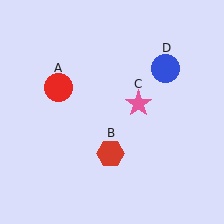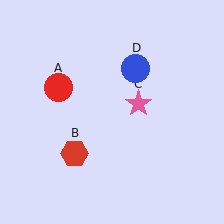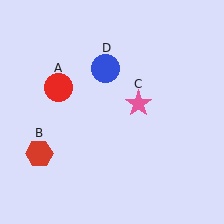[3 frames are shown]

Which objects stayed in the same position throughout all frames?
Red circle (object A) and pink star (object C) remained stationary.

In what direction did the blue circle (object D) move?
The blue circle (object D) moved left.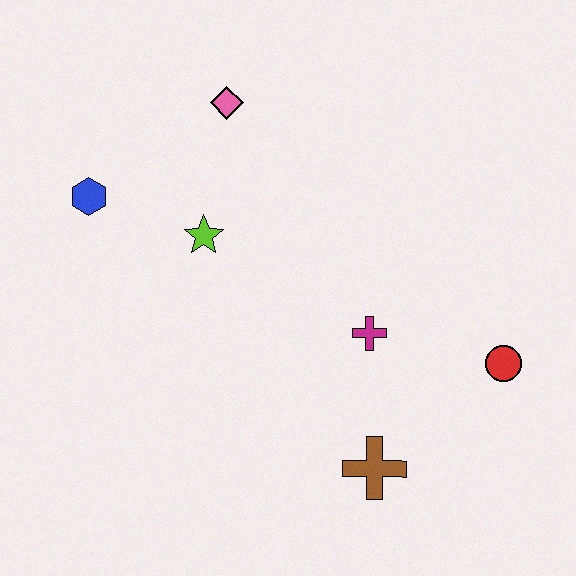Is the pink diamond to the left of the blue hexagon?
No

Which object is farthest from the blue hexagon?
The red circle is farthest from the blue hexagon.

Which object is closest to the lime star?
The blue hexagon is closest to the lime star.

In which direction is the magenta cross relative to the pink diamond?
The magenta cross is below the pink diamond.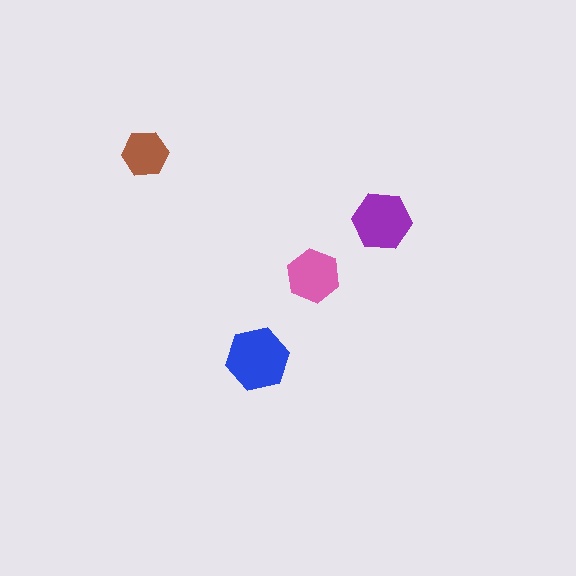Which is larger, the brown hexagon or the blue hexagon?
The blue one.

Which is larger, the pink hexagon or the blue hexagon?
The blue one.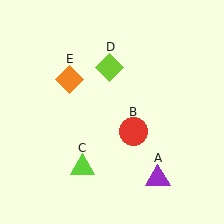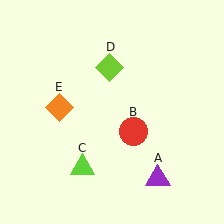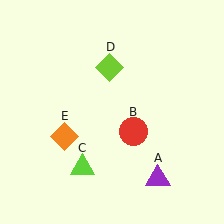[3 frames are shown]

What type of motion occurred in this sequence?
The orange diamond (object E) rotated counterclockwise around the center of the scene.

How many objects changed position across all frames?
1 object changed position: orange diamond (object E).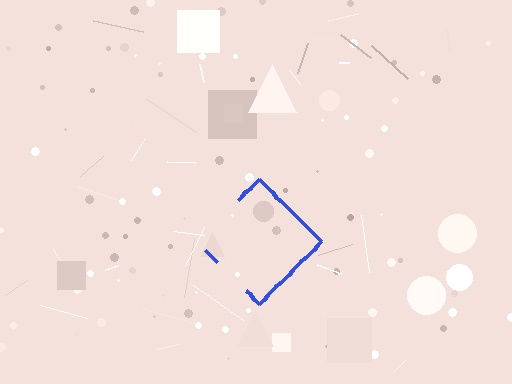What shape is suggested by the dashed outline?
The dashed outline suggests a diamond.